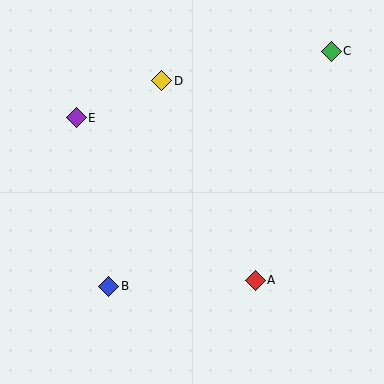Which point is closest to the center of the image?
Point A at (255, 280) is closest to the center.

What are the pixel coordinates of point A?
Point A is at (255, 280).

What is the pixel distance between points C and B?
The distance between C and B is 323 pixels.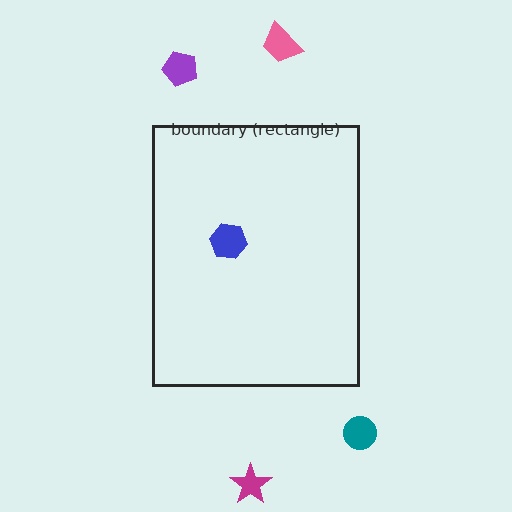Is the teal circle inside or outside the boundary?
Outside.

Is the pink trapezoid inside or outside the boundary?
Outside.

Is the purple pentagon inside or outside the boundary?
Outside.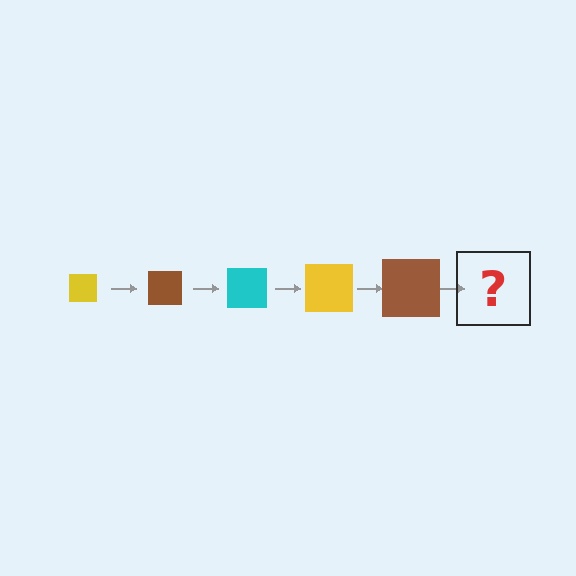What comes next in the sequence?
The next element should be a cyan square, larger than the previous one.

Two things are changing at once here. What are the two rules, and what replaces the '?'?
The two rules are that the square grows larger each step and the color cycles through yellow, brown, and cyan. The '?' should be a cyan square, larger than the previous one.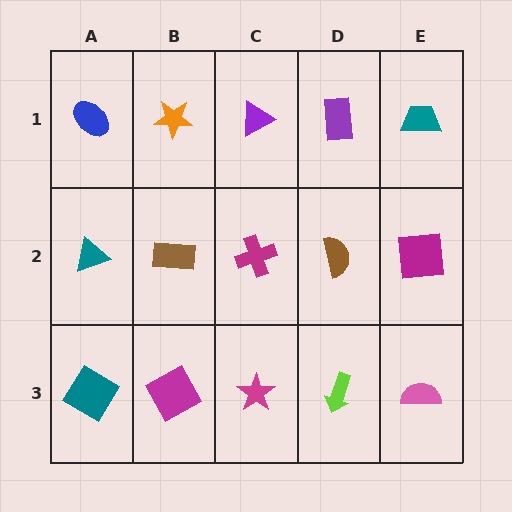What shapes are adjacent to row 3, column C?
A magenta cross (row 2, column C), a magenta square (row 3, column B), a lime arrow (row 3, column D).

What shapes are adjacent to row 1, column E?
A magenta square (row 2, column E), a purple rectangle (row 1, column D).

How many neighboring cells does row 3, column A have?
2.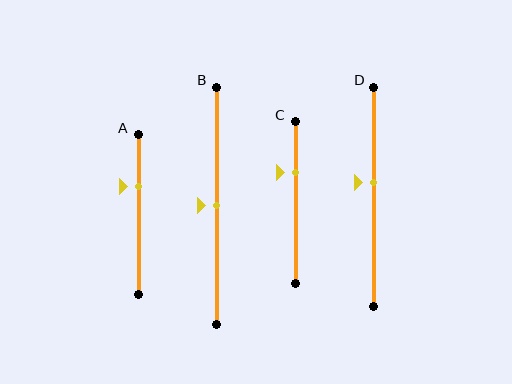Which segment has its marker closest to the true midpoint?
Segment B has its marker closest to the true midpoint.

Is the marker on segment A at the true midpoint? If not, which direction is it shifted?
No, the marker on segment A is shifted upward by about 17% of the segment length.